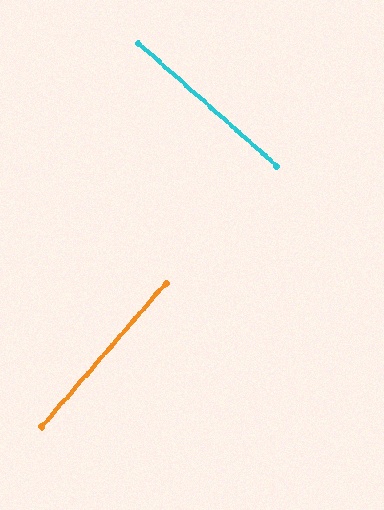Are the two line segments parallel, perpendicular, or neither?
Perpendicular — they meet at approximately 89°.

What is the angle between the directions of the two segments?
Approximately 89 degrees.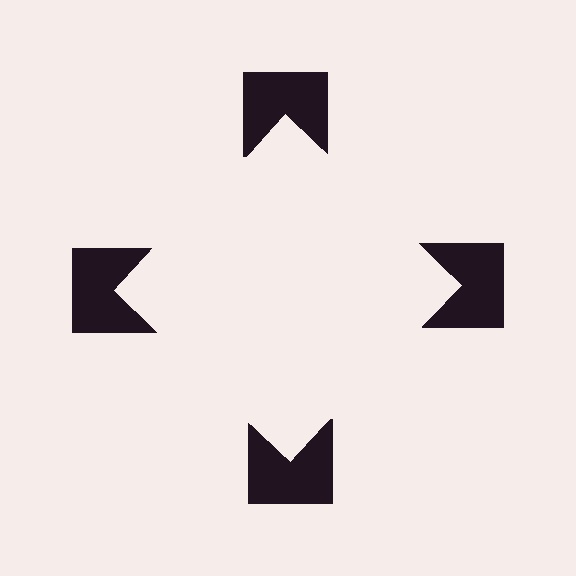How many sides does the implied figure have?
4 sides.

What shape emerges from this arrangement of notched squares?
An illusory square — its edges are inferred from the aligned wedge cuts in the notched squares, not physically drawn.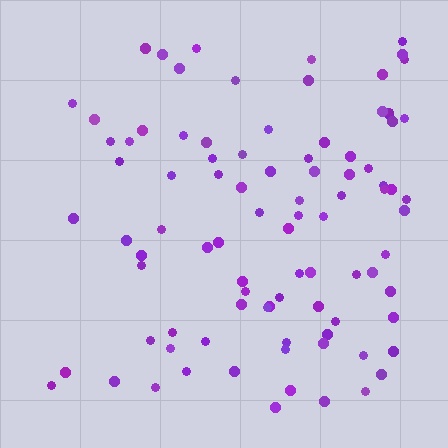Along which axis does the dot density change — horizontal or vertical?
Horizontal.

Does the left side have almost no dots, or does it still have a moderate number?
Still a moderate number, just noticeably fewer than the right.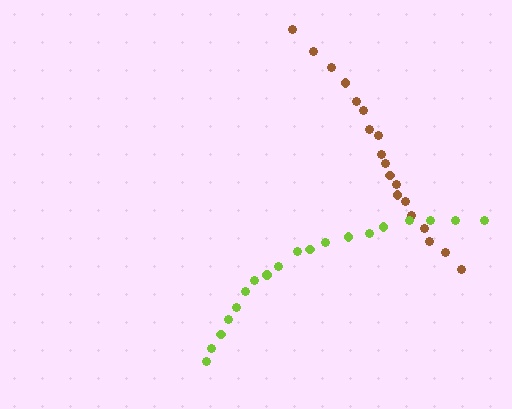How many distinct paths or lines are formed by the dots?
There are 2 distinct paths.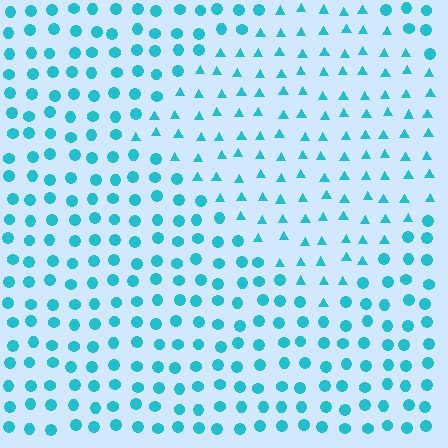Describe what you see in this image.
The image is filled with small cyan elements arranged in a uniform grid. A diamond-shaped region contains triangles, while the surrounding area contains circles. The boundary is defined purely by the change in element shape.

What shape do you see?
I see a diamond.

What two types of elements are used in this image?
The image uses triangles inside the diamond region and circles outside it.